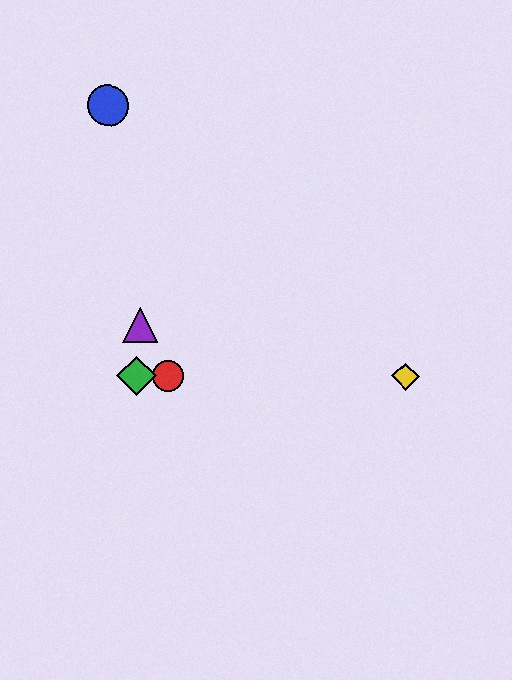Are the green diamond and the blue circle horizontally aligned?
No, the green diamond is at y≈375 and the blue circle is at y≈106.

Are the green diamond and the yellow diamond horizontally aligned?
Yes, both are at y≈375.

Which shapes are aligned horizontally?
The red circle, the green diamond, the yellow diamond are aligned horizontally.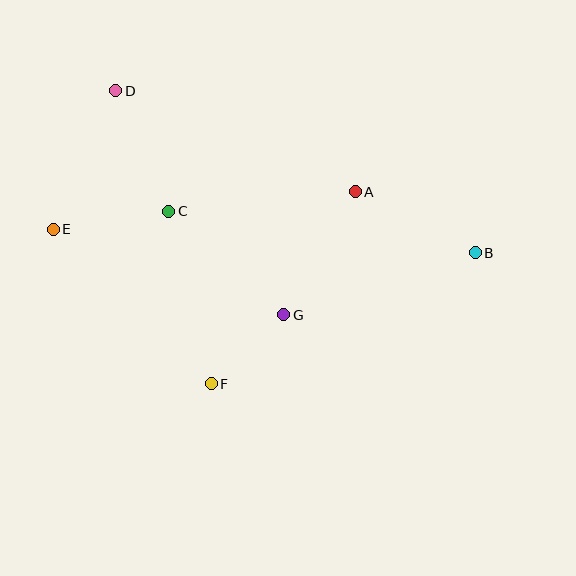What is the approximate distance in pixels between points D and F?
The distance between D and F is approximately 308 pixels.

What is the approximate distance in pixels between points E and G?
The distance between E and G is approximately 246 pixels.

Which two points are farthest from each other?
Points B and E are farthest from each other.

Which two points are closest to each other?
Points F and G are closest to each other.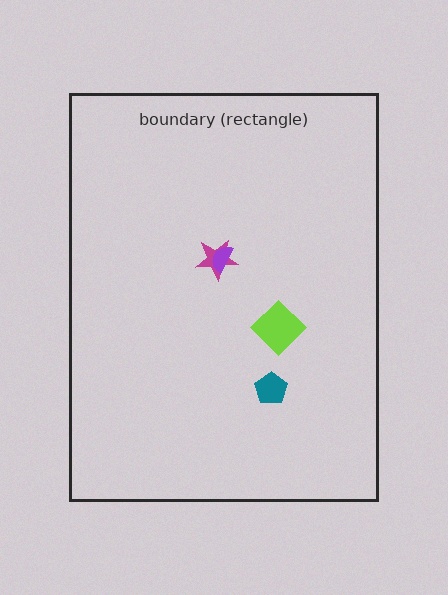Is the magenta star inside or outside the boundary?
Inside.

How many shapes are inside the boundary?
4 inside, 0 outside.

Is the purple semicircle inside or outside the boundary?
Inside.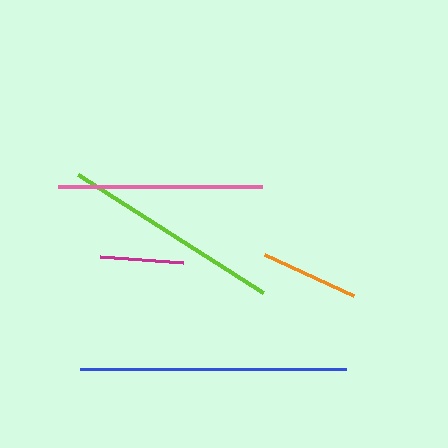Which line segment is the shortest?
The magenta line is the shortest at approximately 84 pixels.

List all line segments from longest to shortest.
From longest to shortest: blue, lime, pink, orange, magenta.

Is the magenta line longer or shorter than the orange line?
The orange line is longer than the magenta line.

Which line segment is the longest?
The blue line is the longest at approximately 266 pixels.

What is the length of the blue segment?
The blue segment is approximately 266 pixels long.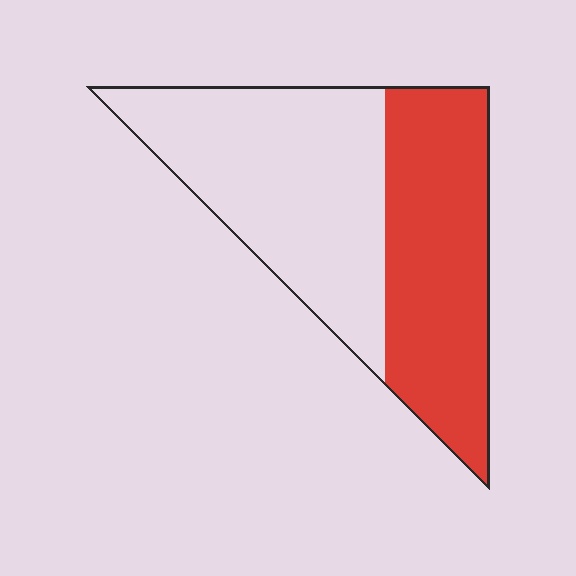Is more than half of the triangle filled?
No.